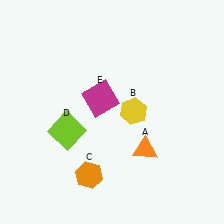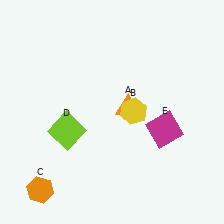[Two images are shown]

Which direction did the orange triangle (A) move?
The orange triangle (A) moved up.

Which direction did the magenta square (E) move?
The magenta square (E) moved right.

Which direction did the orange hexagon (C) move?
The orange hexagon (C) moved left.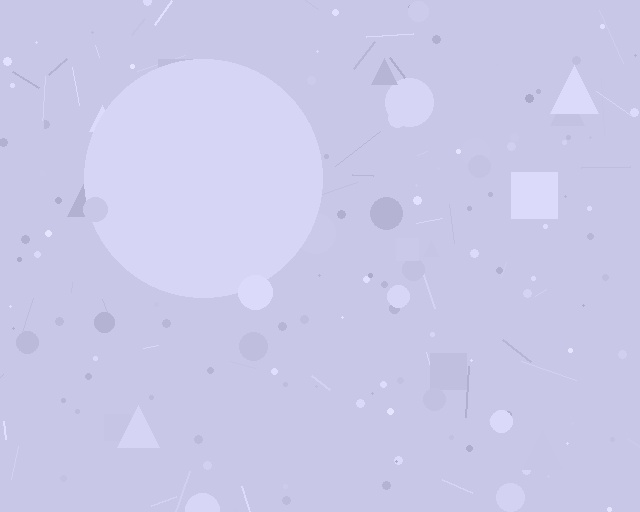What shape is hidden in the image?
A circle is hidden in the image.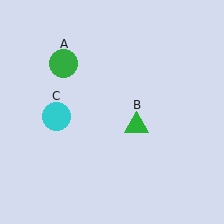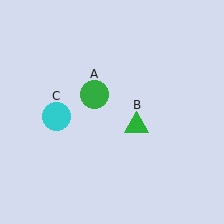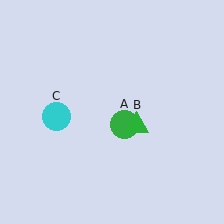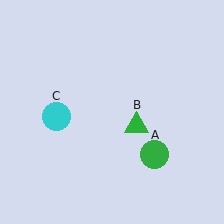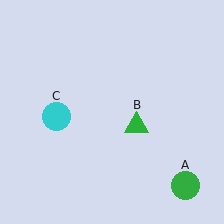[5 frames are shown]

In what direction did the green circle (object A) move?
The green circle (object A) moved down and to the right.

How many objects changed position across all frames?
1 object changed position: green circle (object A).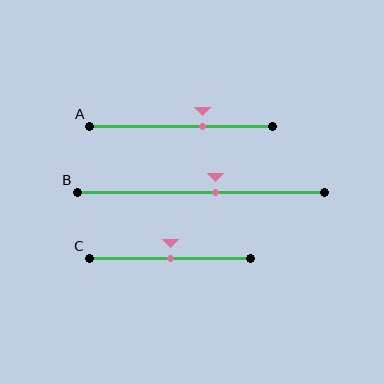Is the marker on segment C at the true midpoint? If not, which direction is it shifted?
Yes, the marker on segment C is at the true midpoint.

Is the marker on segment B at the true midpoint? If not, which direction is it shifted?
No, the marker on segment B is shifted to the right by about 6% of the segment length.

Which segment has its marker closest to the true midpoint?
Segment C has its marker closest to the true midpoint.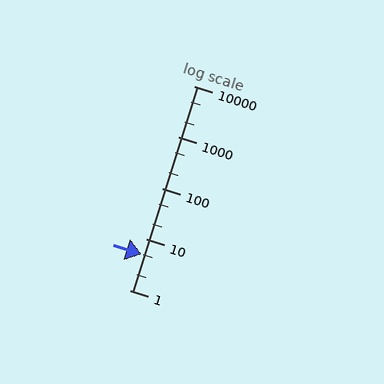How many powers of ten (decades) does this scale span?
The scale spans 4 decades, from 1 to 10000.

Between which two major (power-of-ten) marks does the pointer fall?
The pointer is between 1 and 10.